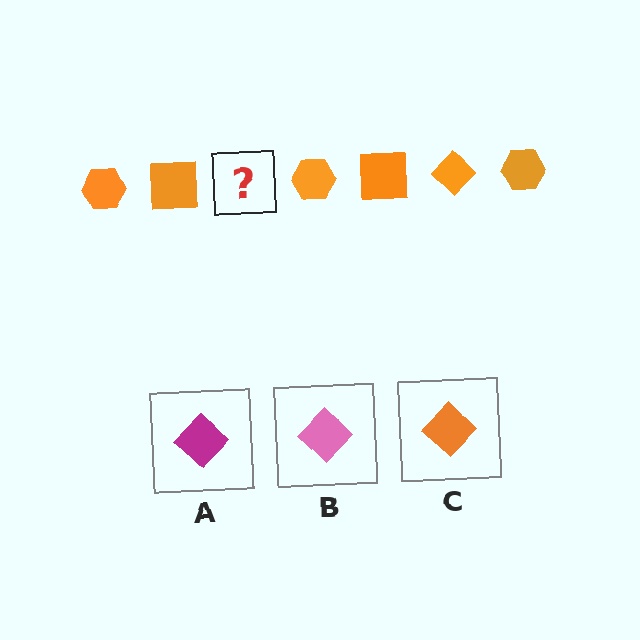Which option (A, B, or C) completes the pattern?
C.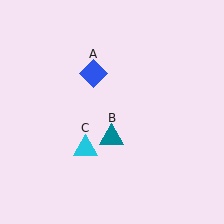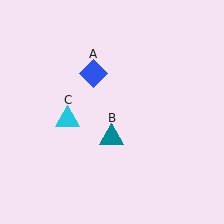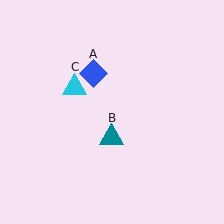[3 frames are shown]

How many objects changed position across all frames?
1 object changed position: cyan triangle (object C).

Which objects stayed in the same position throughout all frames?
Blue diamond (object A) and teal triangle (object B) remained stationary.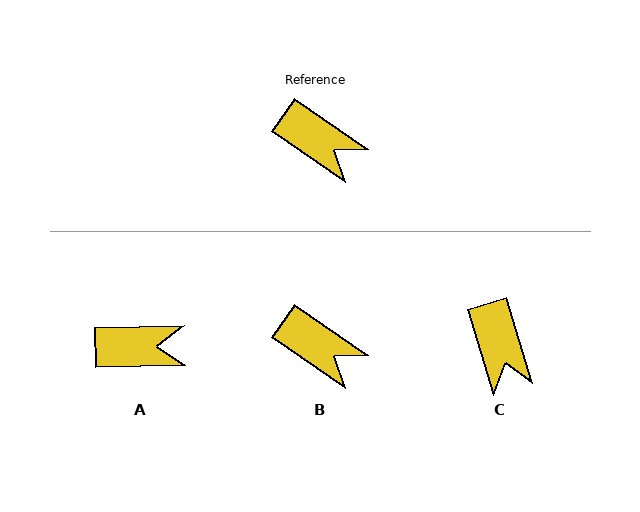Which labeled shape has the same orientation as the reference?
B.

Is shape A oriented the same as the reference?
No, it is off by about 36 degrees.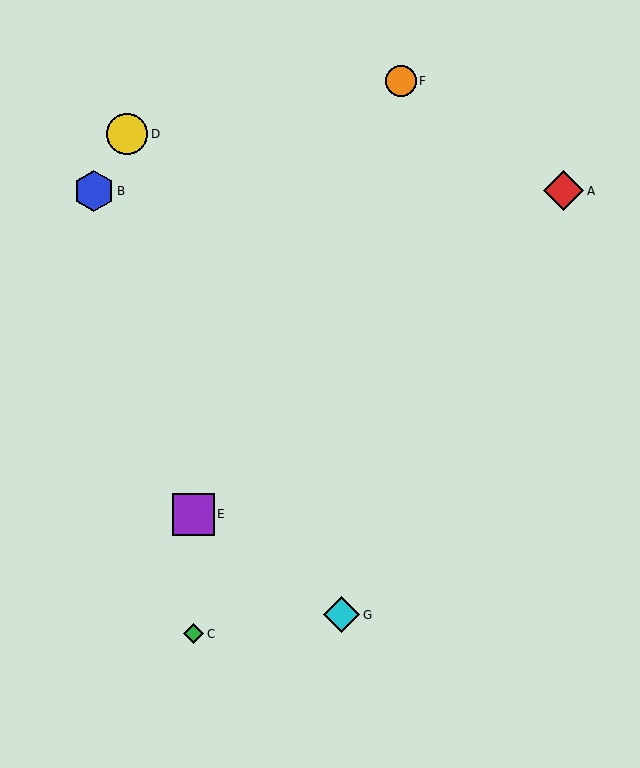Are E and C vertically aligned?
Yes, both are at x≈193.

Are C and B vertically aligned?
No, C is at x≈193 and B is at x≈94.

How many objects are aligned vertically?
2 objects (C, E) are aligned vertically.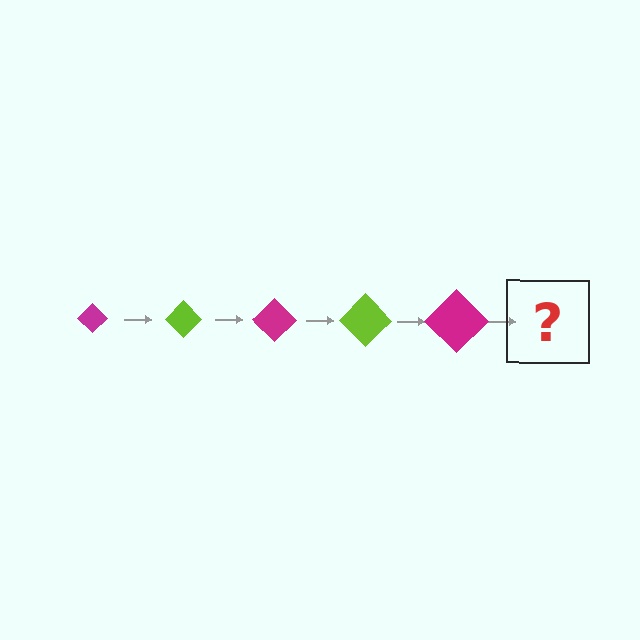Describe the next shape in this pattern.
It should be a lime diamond, larger than the previous one.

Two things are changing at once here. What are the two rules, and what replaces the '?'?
The two rules are that the diamond grows larger each step and the color cycles through magenta and lime. The '?' should be a lime diamond, larger than the previous one.